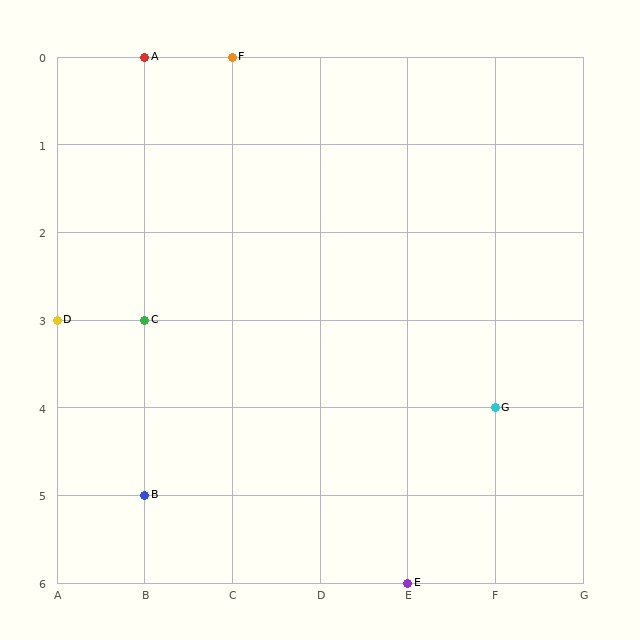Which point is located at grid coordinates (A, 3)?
Point D is at (A, 3).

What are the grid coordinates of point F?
Point F is at grid coordinates (C, 0).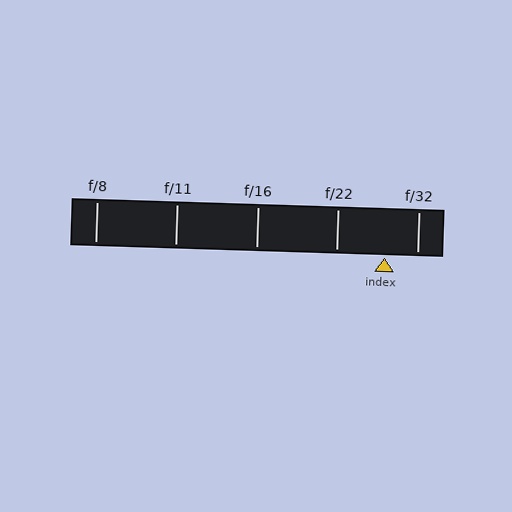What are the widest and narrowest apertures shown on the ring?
The widest aperture shown is f/8 and the narrowest is f/32.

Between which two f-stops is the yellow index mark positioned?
The index mark is between f/22 and f/32.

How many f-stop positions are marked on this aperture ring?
There are 5 f-stop positions marked.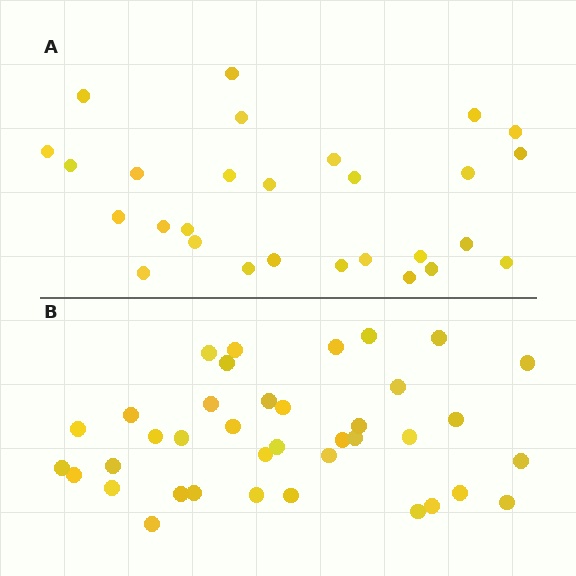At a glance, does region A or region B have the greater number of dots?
Region B (the bottom region) has more dots.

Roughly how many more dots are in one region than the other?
Region B has roughly 10 or so more dots than region A.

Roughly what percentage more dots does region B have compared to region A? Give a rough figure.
About 35% more.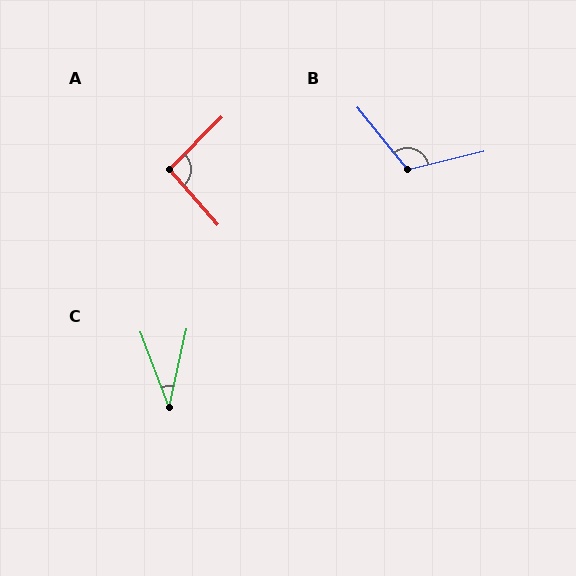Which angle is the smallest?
C, at approximately 34 degrees.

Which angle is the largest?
B, at approximately 115 degrees.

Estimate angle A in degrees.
Approximately 94 degrees.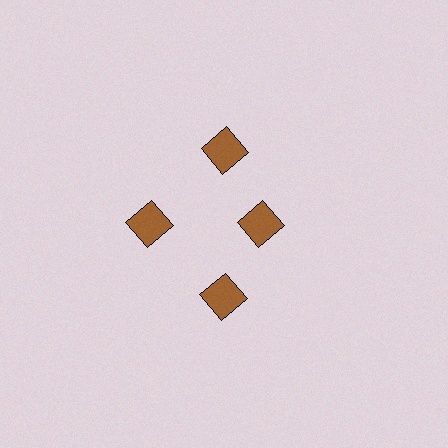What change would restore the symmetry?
The symmetry would be restored by moving it outward, back onto the ring so that all 4 diamonds sit at equal angles and equal distance from the center.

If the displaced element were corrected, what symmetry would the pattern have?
It would have 4-fold rotational symmetry — the pattern would map onto itself every 90 degrees.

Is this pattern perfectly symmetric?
No. The 4 brown diamonds are arranged in a ring, but one element near the 3 o'clock position is pulled inward toward the center, breaking the 4-fold rotational symmetry.